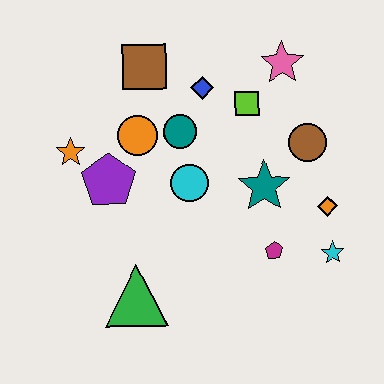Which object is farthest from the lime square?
The green triangle is farthest from the lime square.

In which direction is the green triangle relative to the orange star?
The green triangle is below the orange star.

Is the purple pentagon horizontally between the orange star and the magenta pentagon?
Yes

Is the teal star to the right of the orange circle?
Yes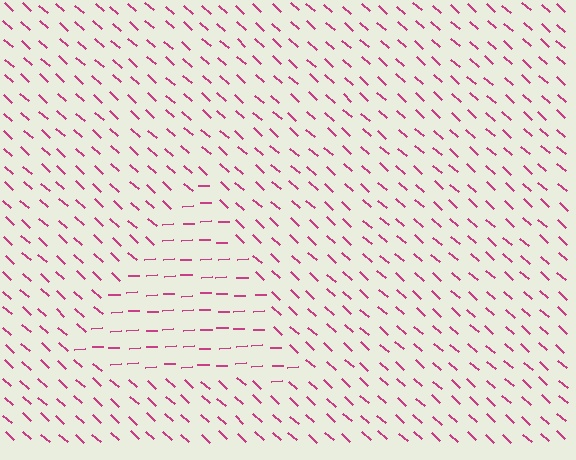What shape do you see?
I see a triangle.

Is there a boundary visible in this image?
Yes, there is a texture boundary formed by a change in line orientation.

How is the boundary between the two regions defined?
The boundary is defined purely by a change in line orientation (approximately 45 degrees difference). All lines are the same color and thickness.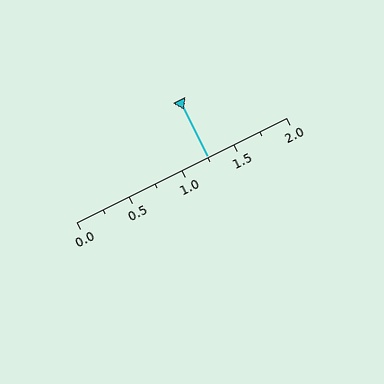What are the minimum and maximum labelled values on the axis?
The axis runs from 0.0 to 2.0.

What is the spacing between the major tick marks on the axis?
The major ticks are spaced 0.5 apart.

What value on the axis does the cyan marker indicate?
The marker indicates approximately 1.25.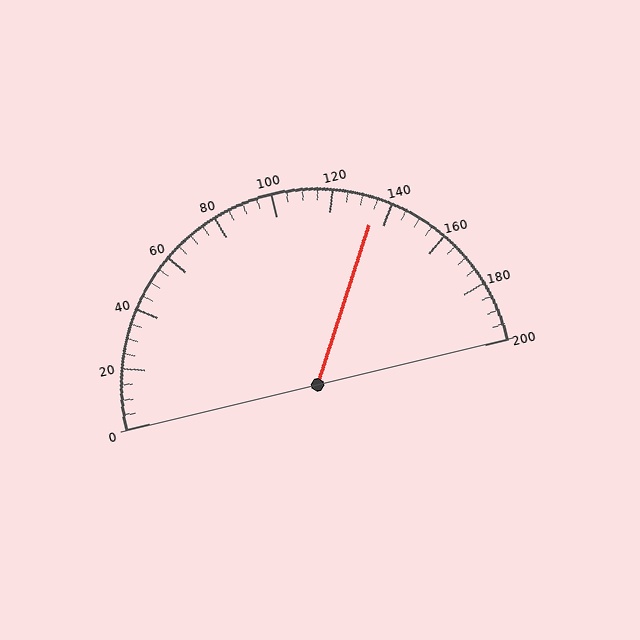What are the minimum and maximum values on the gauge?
The gauge ranges from 0 to 200.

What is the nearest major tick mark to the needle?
The nearest major tick mark is 140.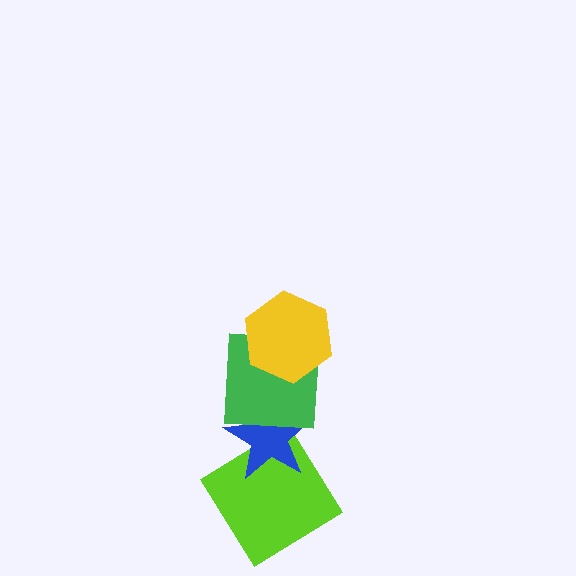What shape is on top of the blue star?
The green square is on top of the blue star.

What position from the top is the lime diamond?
The lime diamond is 4th from the top.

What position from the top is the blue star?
The blue star is 3rd from the top.